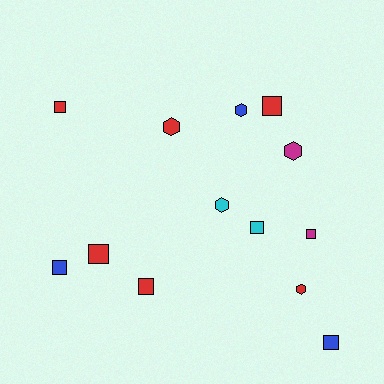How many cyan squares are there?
There is 1 cyan square.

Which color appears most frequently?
Red, with 6 objects.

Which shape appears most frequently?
Square, with 8 objects.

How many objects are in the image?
There are 13 objects.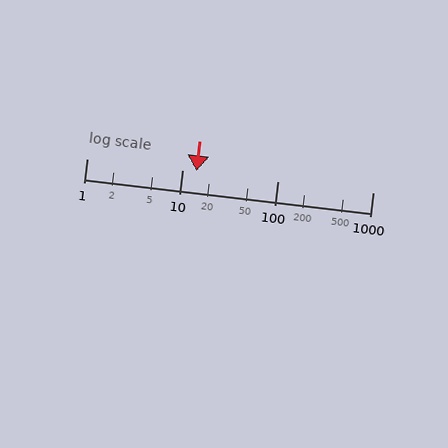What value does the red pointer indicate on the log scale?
The pointer indicates approximately 14.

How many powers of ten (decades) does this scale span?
The scale spans 3 decades, from 1 to 1000.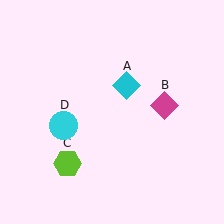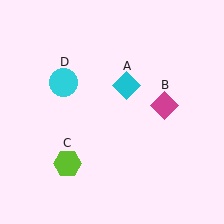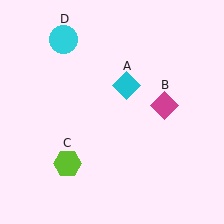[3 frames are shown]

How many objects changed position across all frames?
1 object changed position: cyan circle (object D).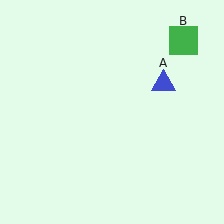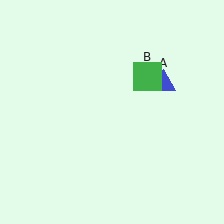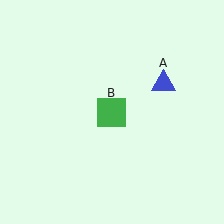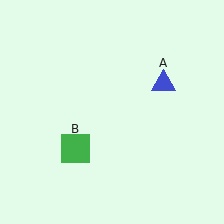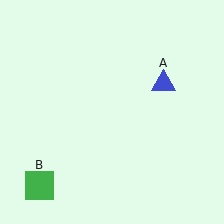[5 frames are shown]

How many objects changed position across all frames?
1 object changed position: green square (object B).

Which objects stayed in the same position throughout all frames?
Blue triangle (object A) remained stationary.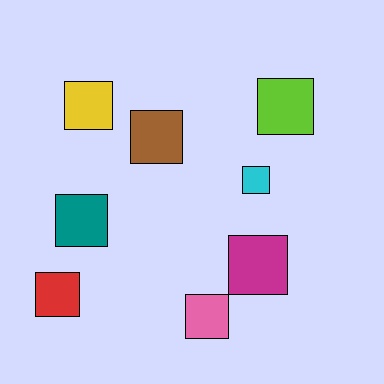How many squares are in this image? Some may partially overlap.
There are 8 squares.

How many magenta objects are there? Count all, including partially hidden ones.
There is 1 magenta object.